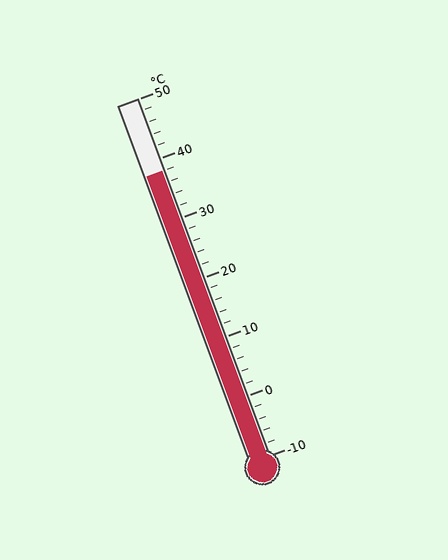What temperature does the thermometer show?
The thermometer shows approximately 38°C.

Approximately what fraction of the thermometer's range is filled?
The thermometer is filled to approximately 80% of its range.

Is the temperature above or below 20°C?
The temperature is above 20°C.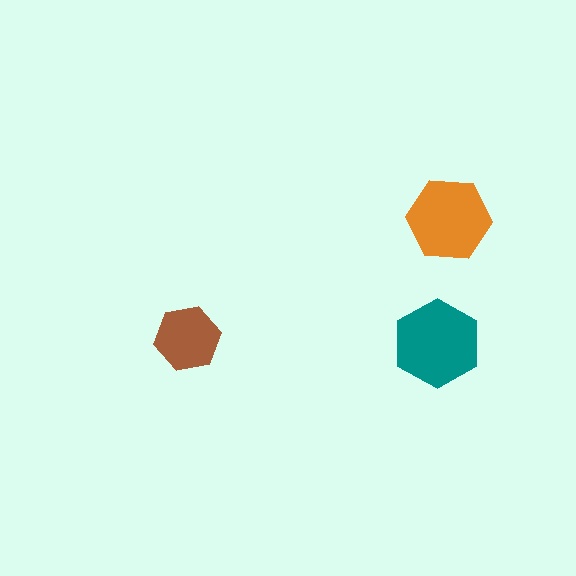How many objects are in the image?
There are 3 objects in the image.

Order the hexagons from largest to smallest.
the teal one, the orange one, the brown one.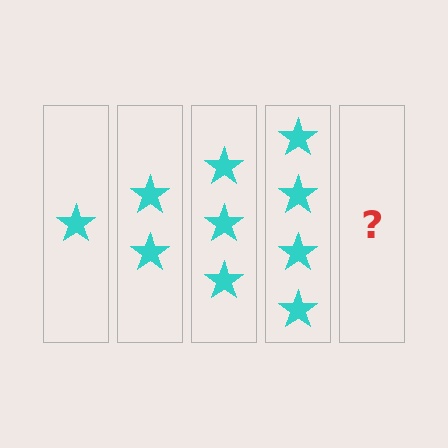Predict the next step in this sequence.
The next step is 5 stars.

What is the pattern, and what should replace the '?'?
The pattern is that each step adds one more star. The '?' should be 5 stars.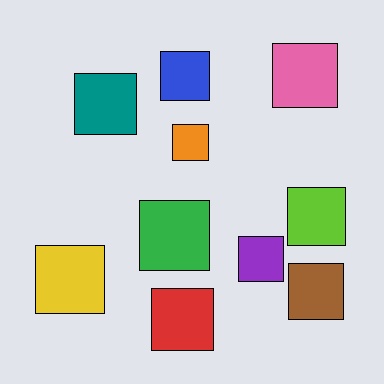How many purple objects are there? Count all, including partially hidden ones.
There is 1 purple object.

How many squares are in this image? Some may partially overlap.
There are 10 squares.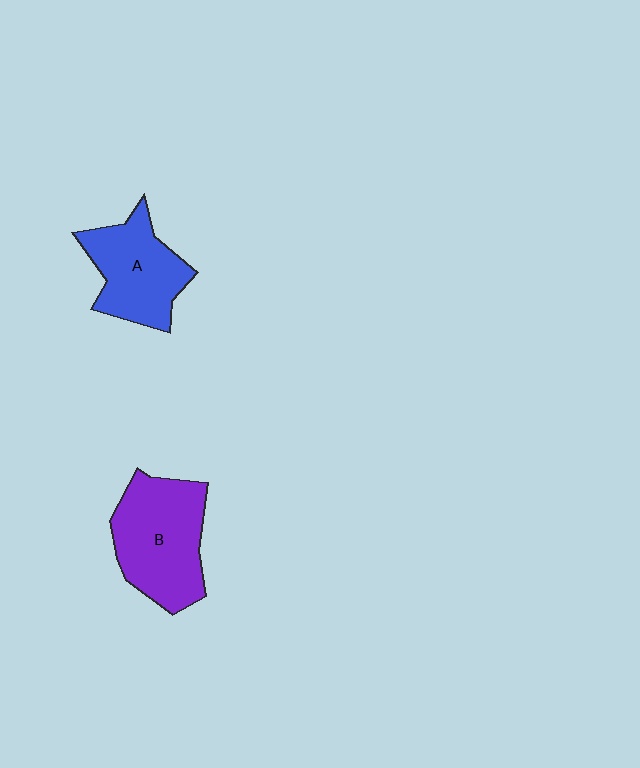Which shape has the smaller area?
Shape A (blue).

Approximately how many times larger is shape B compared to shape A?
Approximately 1.2 times.